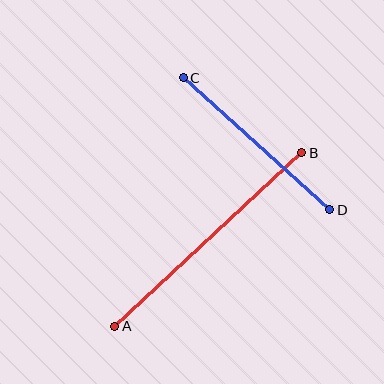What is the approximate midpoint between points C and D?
The midpoint is at approximately (256, 144) pixels.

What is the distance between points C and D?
The distance is approximately 197 pixels.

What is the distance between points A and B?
The distance is approximately 256 pixels.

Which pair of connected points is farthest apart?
Points A and B are farthest apart.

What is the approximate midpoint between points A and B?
The midpoint is at approximately (208, 239) pixels.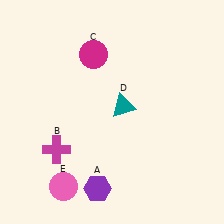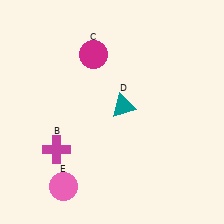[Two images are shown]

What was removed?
The purple hexagon (A) was removed in Image 2.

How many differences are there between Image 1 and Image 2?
There is 1 difference between the two images.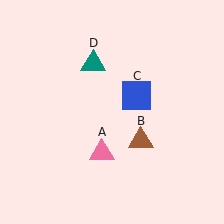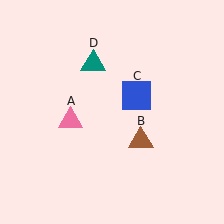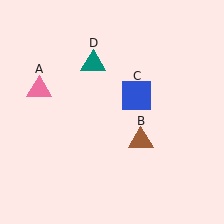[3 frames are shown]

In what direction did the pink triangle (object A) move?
The pink triangle (object A) moved up and to the left.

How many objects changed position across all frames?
1 object changed position: pink triangle (object A).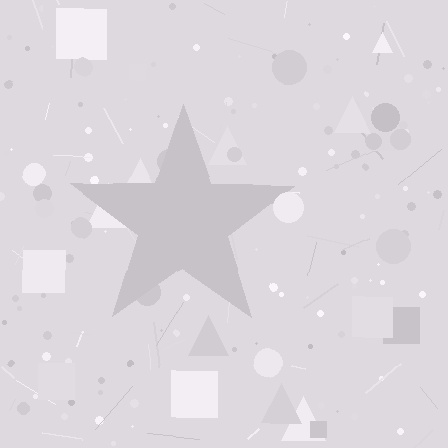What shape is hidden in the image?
A star is hidden in the image.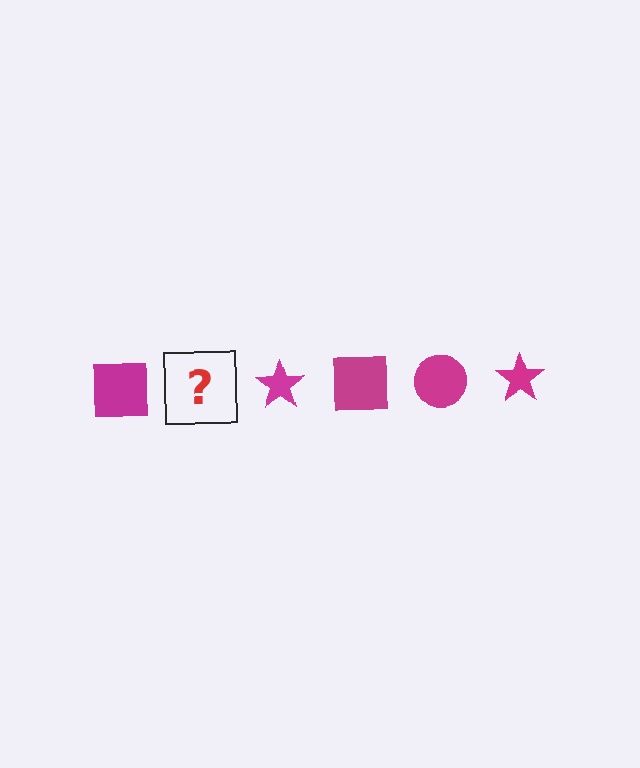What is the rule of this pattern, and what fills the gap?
The rule is that the pattern cycles through square, circle, star shapes in magenta. The gap should be filled with a magenta circle.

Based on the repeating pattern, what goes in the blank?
The blank should be a magenta circle.